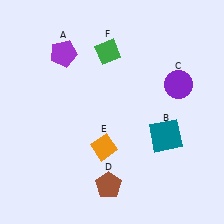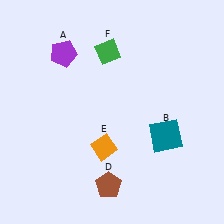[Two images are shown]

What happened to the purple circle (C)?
The purple circle (C) was removed in Image 2. It was in the top-right area of Image 1.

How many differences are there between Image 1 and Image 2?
There is 1 difference between the two images.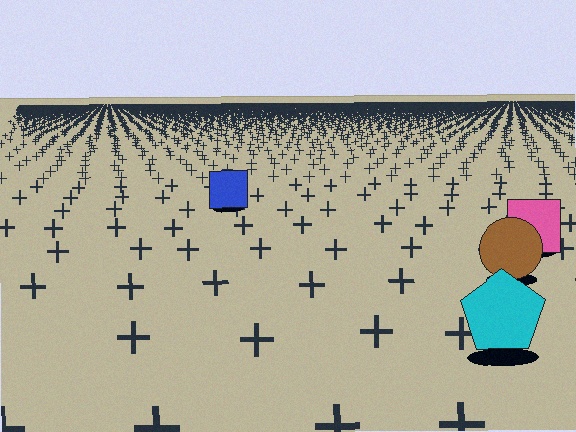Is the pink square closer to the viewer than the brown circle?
No. The brown circle is closer — you can tell from the texture gradient: the ground texture is coarser near it.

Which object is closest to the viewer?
The cyan pentagon is closest. The texture marks near it are larger and more spread out.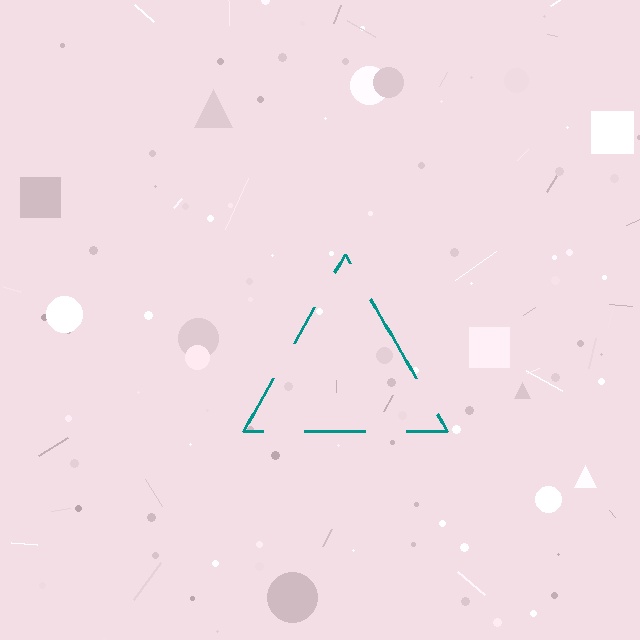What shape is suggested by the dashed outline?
The dashed outline suggests a triangle.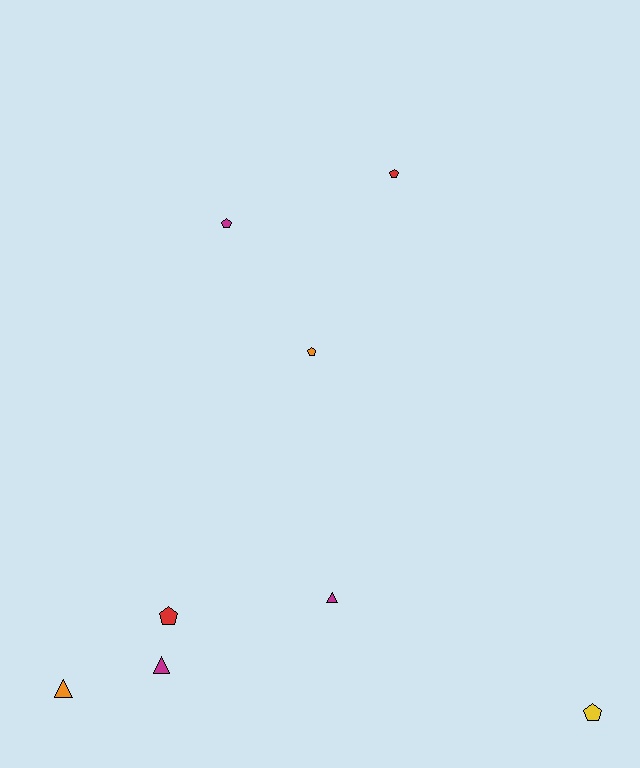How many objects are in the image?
There are 8 objects.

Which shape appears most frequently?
Pentagon, with 5 objects.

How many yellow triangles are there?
There are no yellow triangles.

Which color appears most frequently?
Magenta, with 3 objects.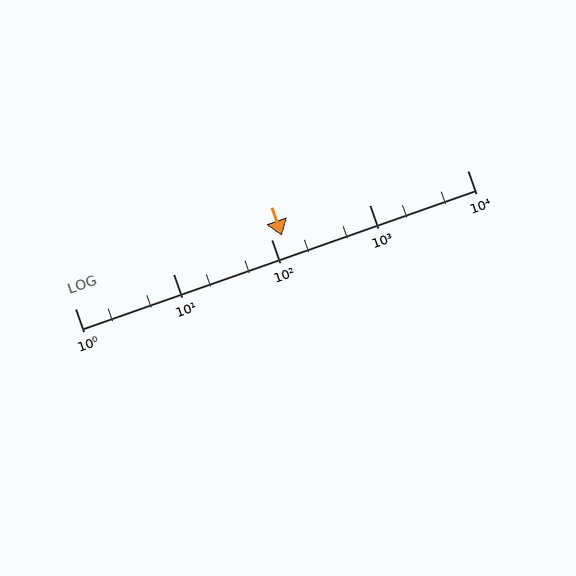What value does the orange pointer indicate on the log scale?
The pointer indicates approximately 130.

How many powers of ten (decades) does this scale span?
The scale spans 4 decades, from 1 to 10000.